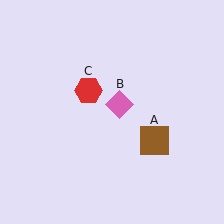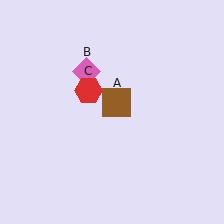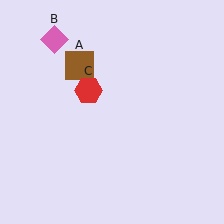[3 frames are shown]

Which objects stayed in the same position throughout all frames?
Red hexagon (object C) remained stationary.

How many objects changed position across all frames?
2 objects changed position: brown square (object A), pink diamond (object B).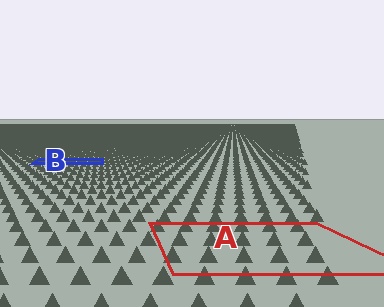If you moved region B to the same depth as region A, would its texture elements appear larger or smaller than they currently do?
They would appear larger. At a closer depth, the same texture elements are projected at a bigger on-screen size.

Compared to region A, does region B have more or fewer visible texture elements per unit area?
Region B has more texture elements per unit area — they are packed more densely because it is farther away.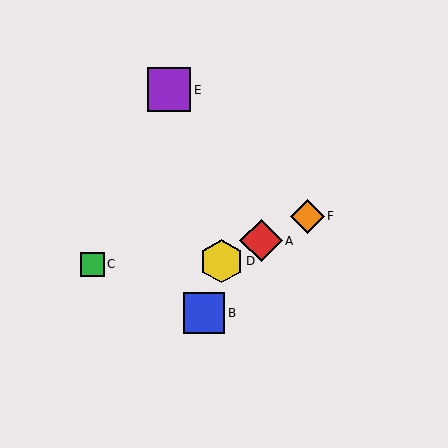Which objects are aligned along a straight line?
Objects A, D, F are aligned along a straight line.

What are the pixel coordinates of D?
Object D is at (222, 261).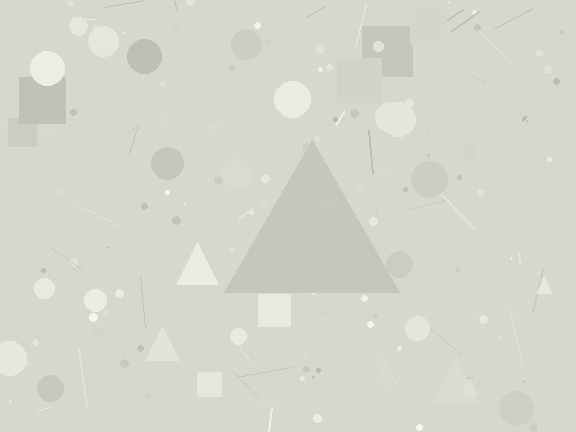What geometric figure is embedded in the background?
A triangle is embedded in the background.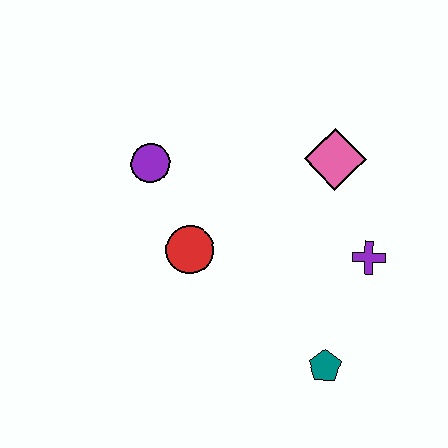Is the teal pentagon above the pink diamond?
No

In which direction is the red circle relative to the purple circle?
The red circle is below the purple circle.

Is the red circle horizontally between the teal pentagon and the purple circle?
Yes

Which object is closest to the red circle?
The purple circle is closest to the red circle.